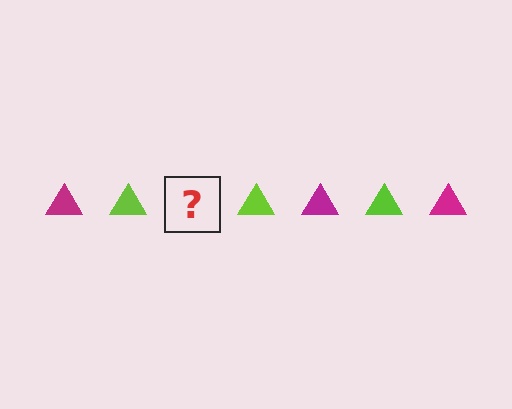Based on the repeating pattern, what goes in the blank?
The blank should be a magenta triangle.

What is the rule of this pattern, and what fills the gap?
The rule is that the pattern cycles through magenta, lime triangles. The gap should be filled with a magenta triangle.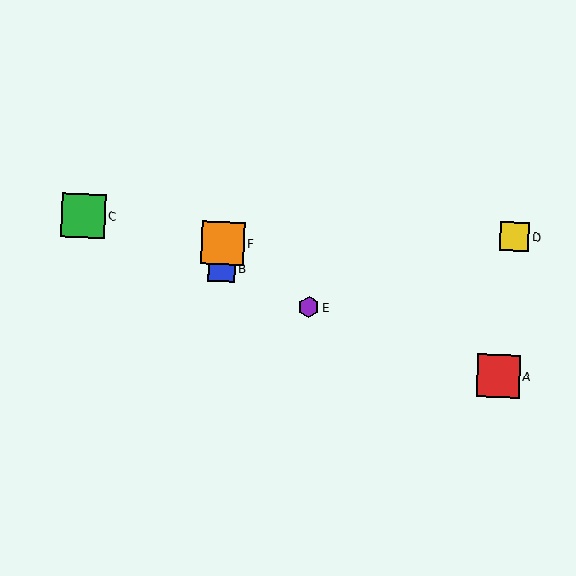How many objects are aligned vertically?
2 objects (B, F) are aligned vertically.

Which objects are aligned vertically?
Objects B, F are aligned vertically.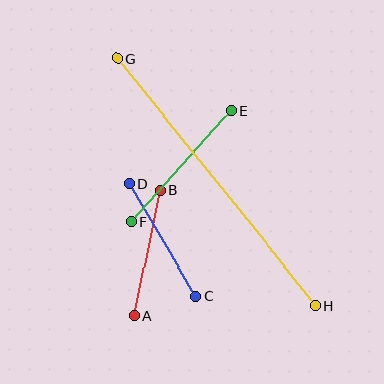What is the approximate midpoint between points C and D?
The midpoint is at approximately (163, 240) pixels.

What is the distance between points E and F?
The distance is approximately 149 pixels.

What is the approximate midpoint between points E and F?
The midpoint is at approximately (181, 166) pixels.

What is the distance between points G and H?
The distance is approximately 317 pixels.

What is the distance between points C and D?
The distance is approximately 131 pixels.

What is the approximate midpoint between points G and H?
The midpoint is at approximately (216, 182) pixels.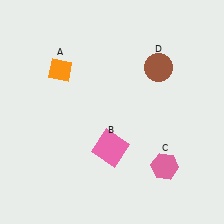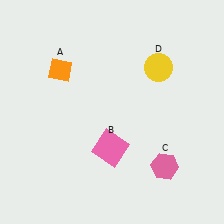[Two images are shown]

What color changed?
The circle (D) changed from brown in Image 1 to yellow in Image 2.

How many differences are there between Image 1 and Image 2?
There is 1 difference between the two images.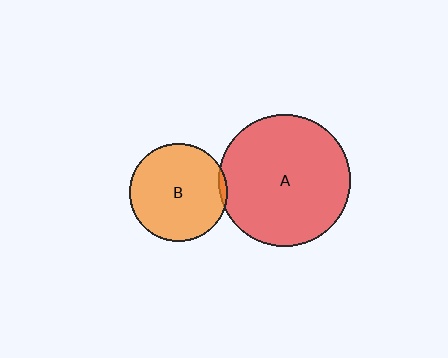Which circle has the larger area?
Circle A (red).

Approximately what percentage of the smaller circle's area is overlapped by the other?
Approximately 5%.